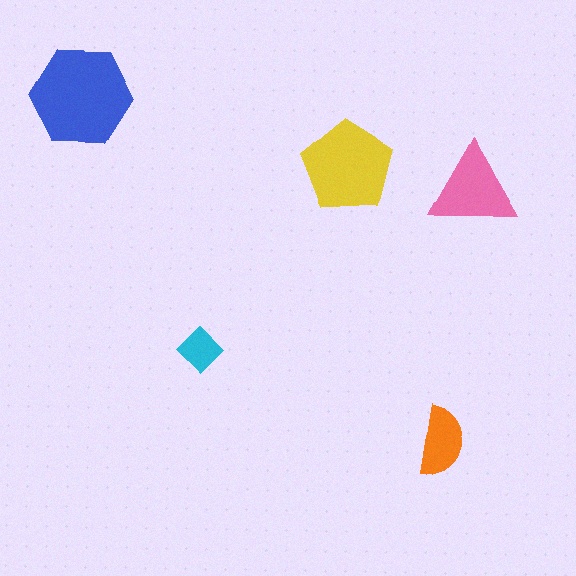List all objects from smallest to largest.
The cyan diamond, the orange semicircle, the pink triangle, the yellow pentagon, the blue hexagon.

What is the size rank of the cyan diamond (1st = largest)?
5th.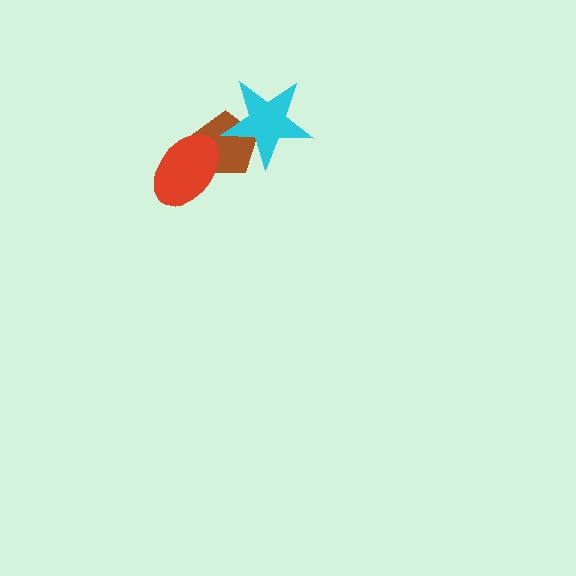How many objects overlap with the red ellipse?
1 object overlaps with the red ellipse.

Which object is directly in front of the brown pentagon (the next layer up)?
The red ellipse is directly in front of the brown pentagon.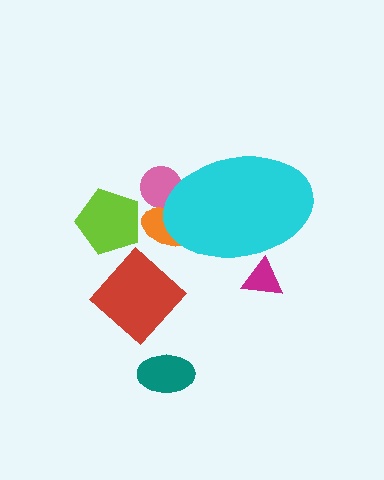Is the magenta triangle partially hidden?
Yes, the magenta triangle is partially hidden behind the cyan ellipse.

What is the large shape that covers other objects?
A cyan ellipse.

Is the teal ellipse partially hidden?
No, the teal ellipse is fully visible.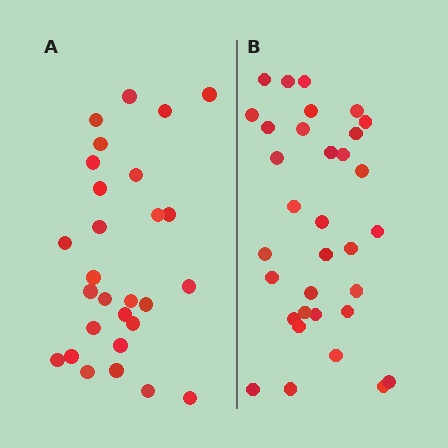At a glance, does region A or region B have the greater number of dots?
Region B (the right region) has more dots.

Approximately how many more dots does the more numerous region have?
Region B has about 5 more dots than region A.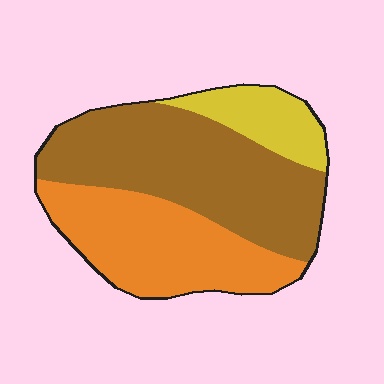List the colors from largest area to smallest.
From largest to smallest: brown, orange, yellow.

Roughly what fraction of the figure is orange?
Orange covers 36% of the figure.